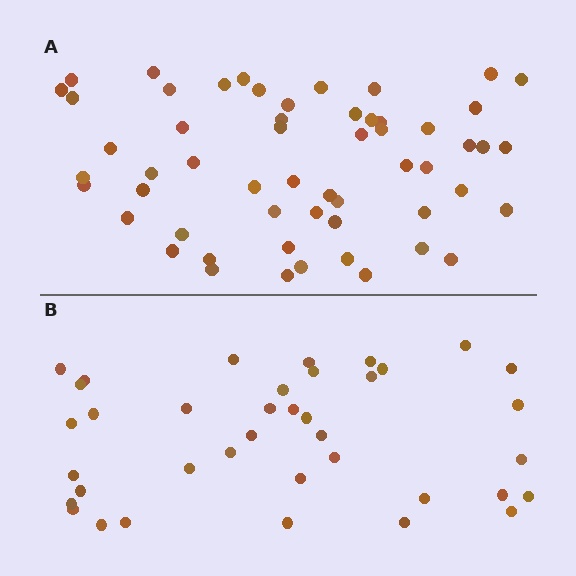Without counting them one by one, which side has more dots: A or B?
Region A (the top region) has more dots.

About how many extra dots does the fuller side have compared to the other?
Region A has approximately 20 more dots than region B.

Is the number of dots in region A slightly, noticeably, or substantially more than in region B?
Region A has substantially more. The ratio is roughly 1.5 to 1.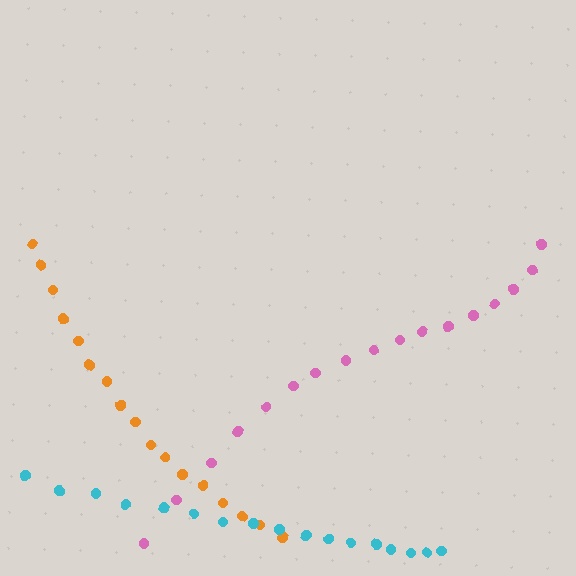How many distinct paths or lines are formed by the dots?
There are 3 distinct paths.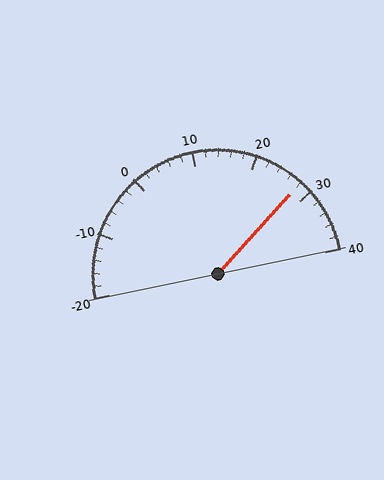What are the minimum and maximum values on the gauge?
The gauge ranges from -20 to 40.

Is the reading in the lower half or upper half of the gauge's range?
The reading is in the upper half of the range (-20 to 40).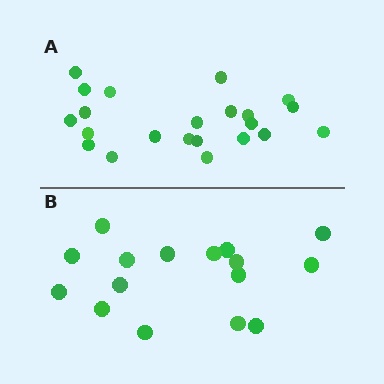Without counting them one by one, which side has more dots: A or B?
Region A (the top region) has more dots.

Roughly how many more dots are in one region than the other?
Region A has about 6 more dots than region B.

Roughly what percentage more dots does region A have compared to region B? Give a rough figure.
About 40% more.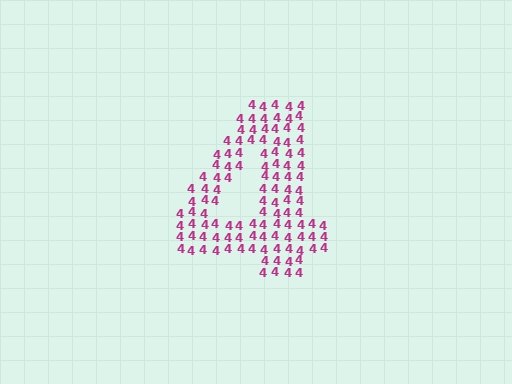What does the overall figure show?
The overall figure shows the digit 4.